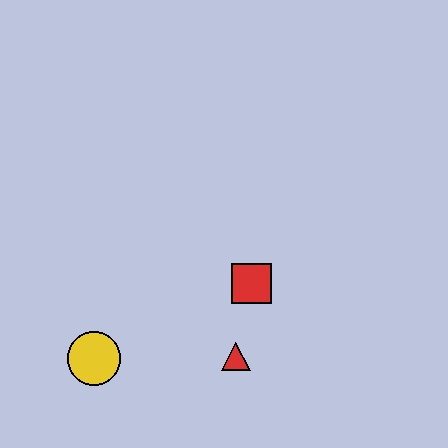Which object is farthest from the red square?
The yellow circle is farthest from the red square.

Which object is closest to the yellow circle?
The red triangle is closest to the yellow circle.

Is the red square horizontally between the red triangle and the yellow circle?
No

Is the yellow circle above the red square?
No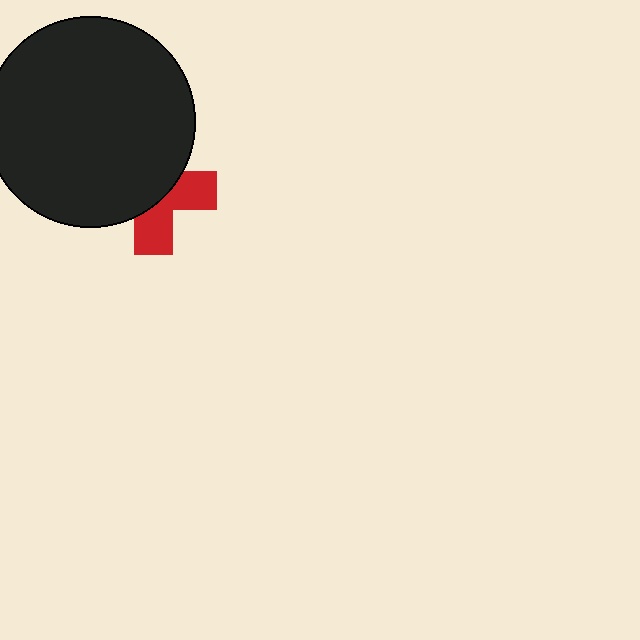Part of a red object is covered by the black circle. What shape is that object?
It is a cross.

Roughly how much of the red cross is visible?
A small part of it is visible (roughly 42%).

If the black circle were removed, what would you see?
You would see the complete red cross.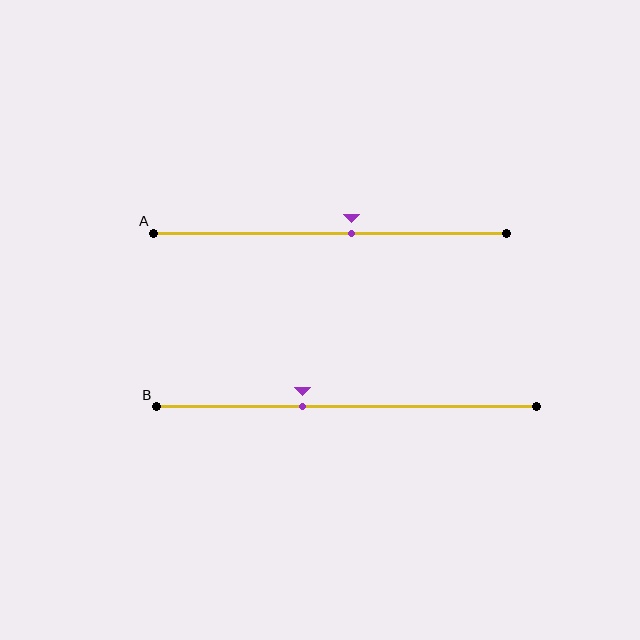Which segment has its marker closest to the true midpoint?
Segment A has its marker closest to the true midpoint.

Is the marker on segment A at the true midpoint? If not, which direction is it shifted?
No, the marker on segment A is shifted to the right by about 6% of the segment length.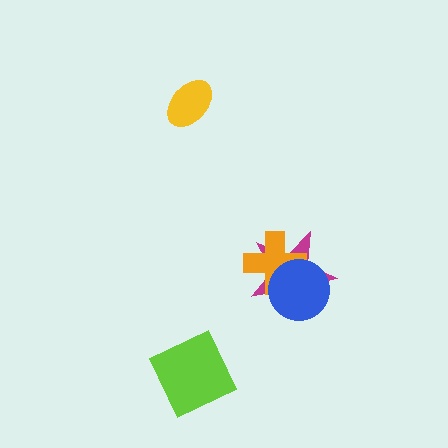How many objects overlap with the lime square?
0 objects overlap with the lime square.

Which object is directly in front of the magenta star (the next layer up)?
The orange cross is directly in front of the magenta star.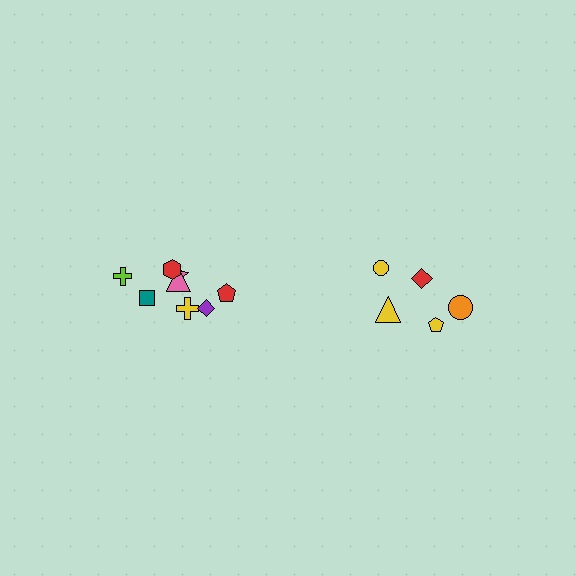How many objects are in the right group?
There are 5 objects.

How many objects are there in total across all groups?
There are 13 objects.